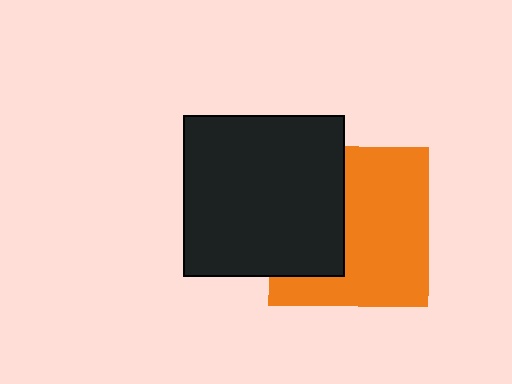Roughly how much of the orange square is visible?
About half of it is visible (roughly 61%).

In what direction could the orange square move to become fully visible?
The orange square could move right. That would shift it out from behind the black square entirely.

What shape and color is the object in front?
The object in front is a black square.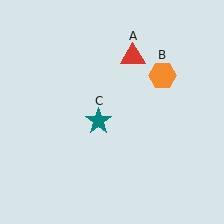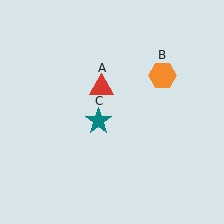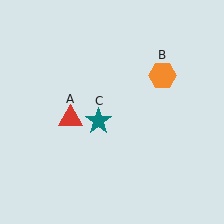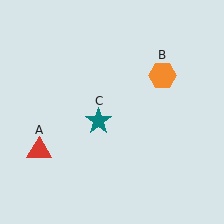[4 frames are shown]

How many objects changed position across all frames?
1 object changed position: red triangle (object A).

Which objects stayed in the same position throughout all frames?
Orange hexagon (object B) and teal star (object C) remained stationary.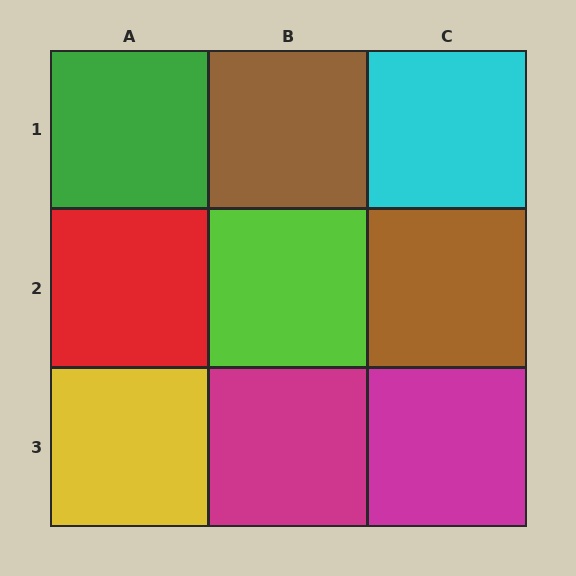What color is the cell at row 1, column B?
Brown.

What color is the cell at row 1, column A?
Green.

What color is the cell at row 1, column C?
Cyan.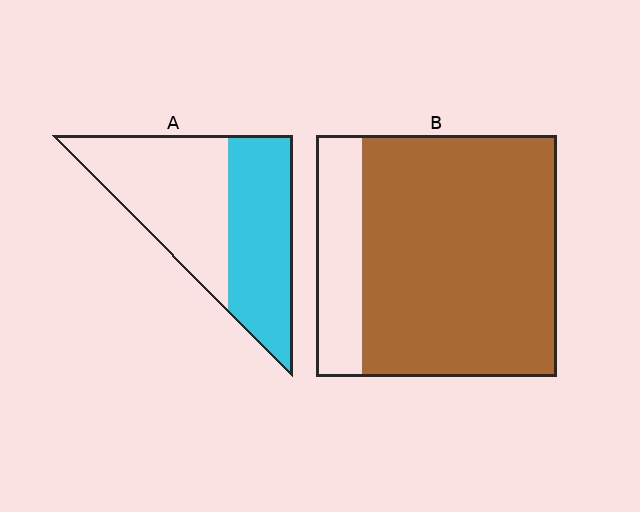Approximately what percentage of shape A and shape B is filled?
A is approximately 45% and B is approximately 80%.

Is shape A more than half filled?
Roughly half.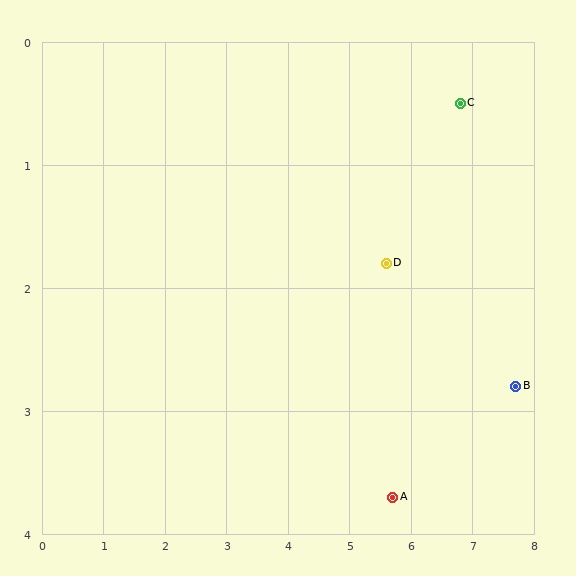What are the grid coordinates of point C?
Point C is at approximately (6.8, 0.5).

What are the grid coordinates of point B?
Point B is at approximately (7.7, 2.8).